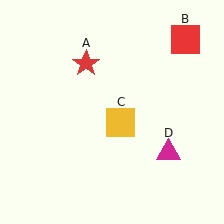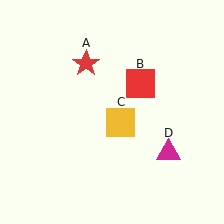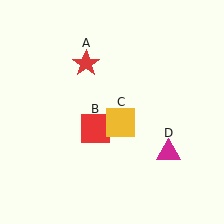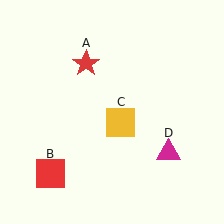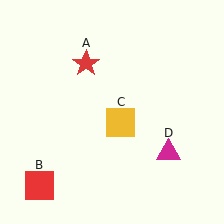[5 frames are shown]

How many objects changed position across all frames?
1 object changed position: red square (object B).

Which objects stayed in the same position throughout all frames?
Red star (object A) and yellow square (object C) and magenta triangle (object D) remained stationary.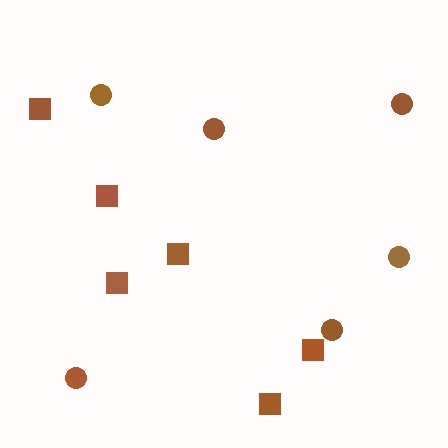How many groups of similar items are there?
There are 2 groups: one group of circles (6) and one group of squares (6).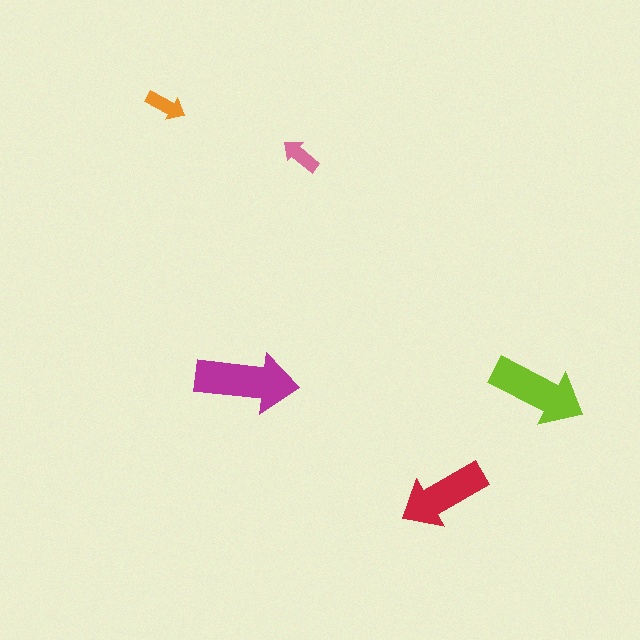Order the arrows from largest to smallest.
the magenta one, the lime one, the red one, the orange one, the pink one.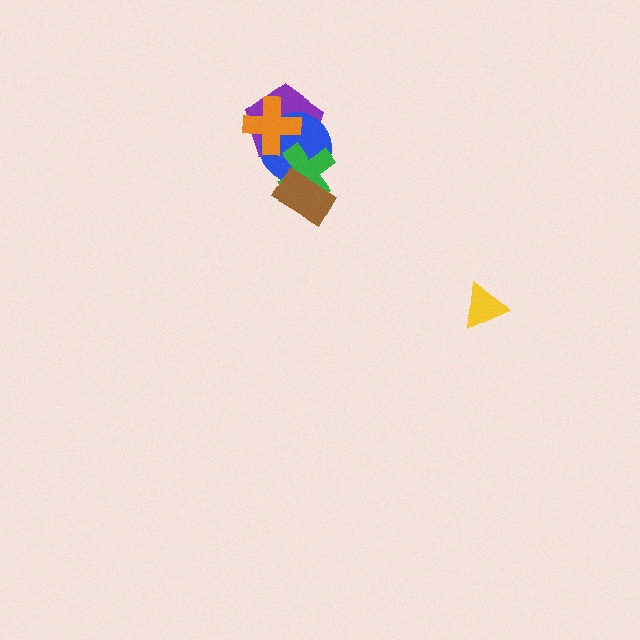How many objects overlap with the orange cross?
2 objects overlap with the orange cross.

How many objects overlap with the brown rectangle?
2 objects overlap with the brown rectangle.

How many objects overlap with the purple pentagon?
3 objects overlap with the purple pentagon.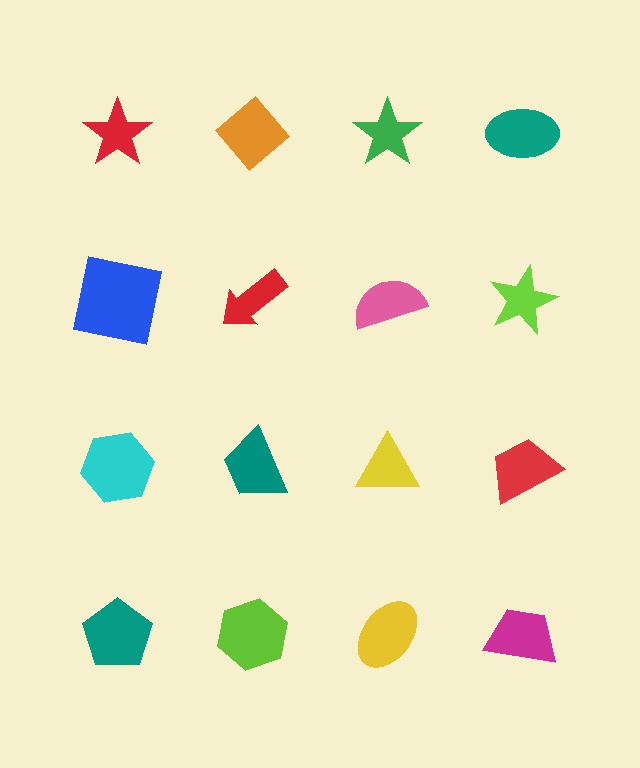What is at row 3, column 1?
A cyan hexagon.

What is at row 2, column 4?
A lime star.